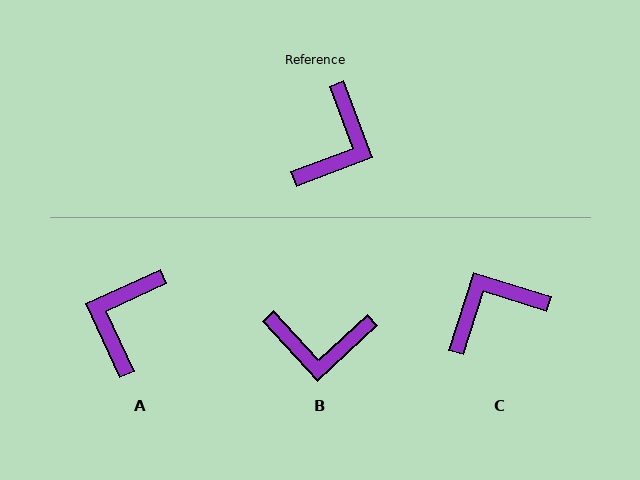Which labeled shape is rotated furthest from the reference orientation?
A, about 176 degrees away.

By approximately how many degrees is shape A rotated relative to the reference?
Approximately 176 degrees clockwise.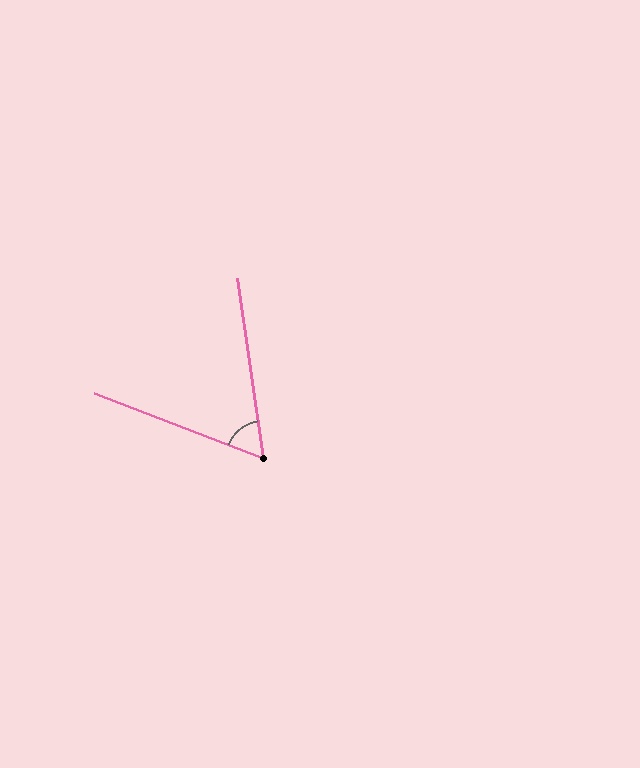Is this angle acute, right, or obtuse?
It is acute.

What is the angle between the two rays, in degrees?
Approximately 61 degrees.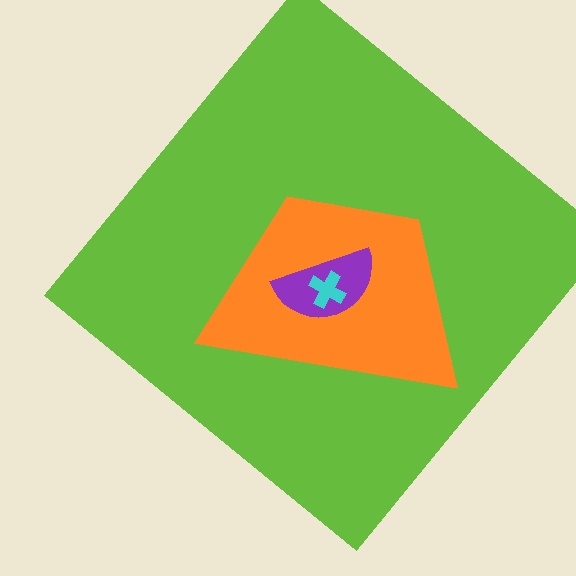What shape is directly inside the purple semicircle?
The cyan cross.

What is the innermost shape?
The cyan cross.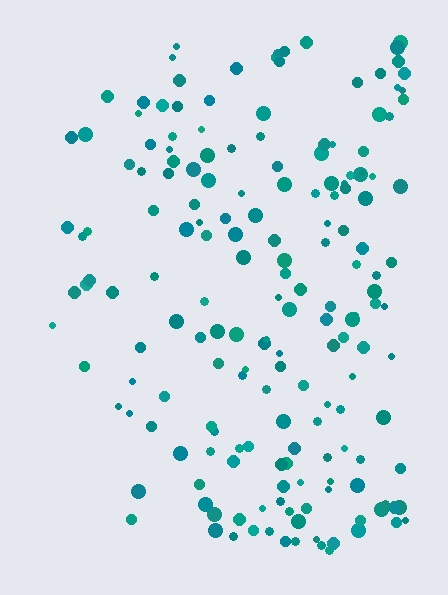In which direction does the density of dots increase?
From left to right, with the right side densest.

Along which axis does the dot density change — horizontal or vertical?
Horizontal.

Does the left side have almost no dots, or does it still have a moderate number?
Still a moderate number, just noticeably fewer than the right.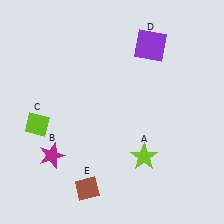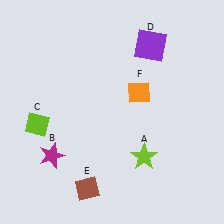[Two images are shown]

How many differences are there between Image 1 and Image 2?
There is 1 difference between the two images.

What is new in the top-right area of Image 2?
An orange diamond (F) was added in the top-right area of Image 2.